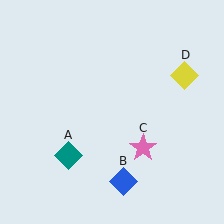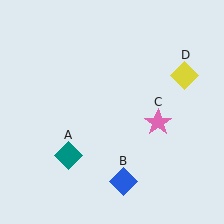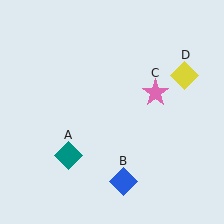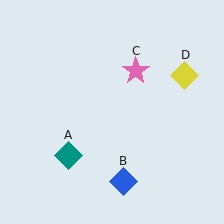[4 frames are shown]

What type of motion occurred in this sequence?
The pink star (object C) rotated counterclockwise around the center of the scene.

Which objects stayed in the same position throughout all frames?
Teal diamond (object A) and blue diamond (object B) and yellow diamond (object D) remained stationary.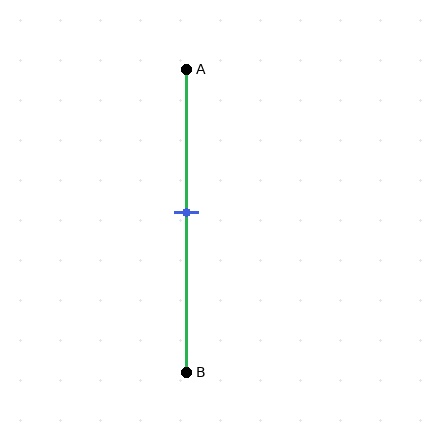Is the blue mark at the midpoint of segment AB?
Yes, the mark is approximately at the midpoint.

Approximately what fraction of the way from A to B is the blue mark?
The blue mark is approximately 45% of the way from A to B.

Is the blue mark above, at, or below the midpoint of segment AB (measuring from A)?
The blue mark is approximately at the midpoint of segment AB.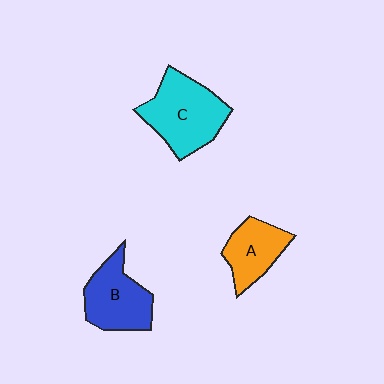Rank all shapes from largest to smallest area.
From largest to smallest: C (cyan), B (blue), A (orange).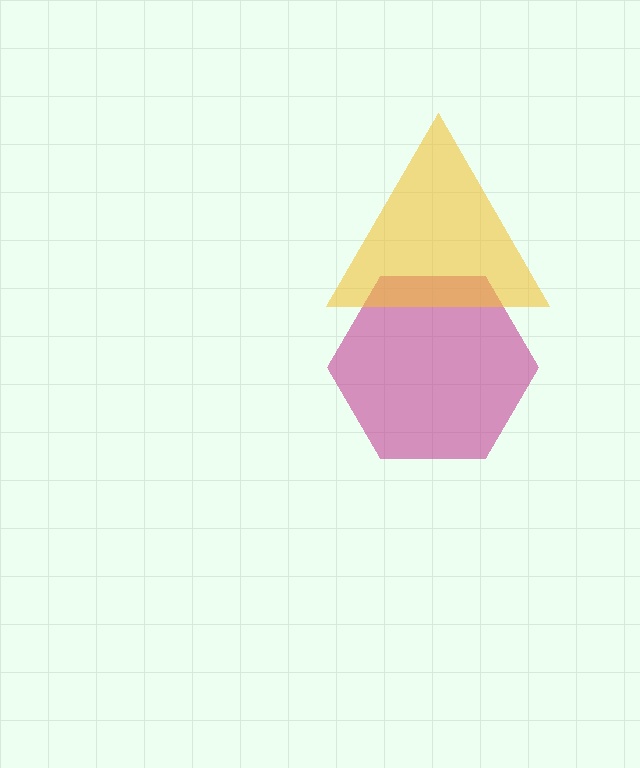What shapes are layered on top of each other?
The layered shapes are: a magenta hexagon, a yellow triangle.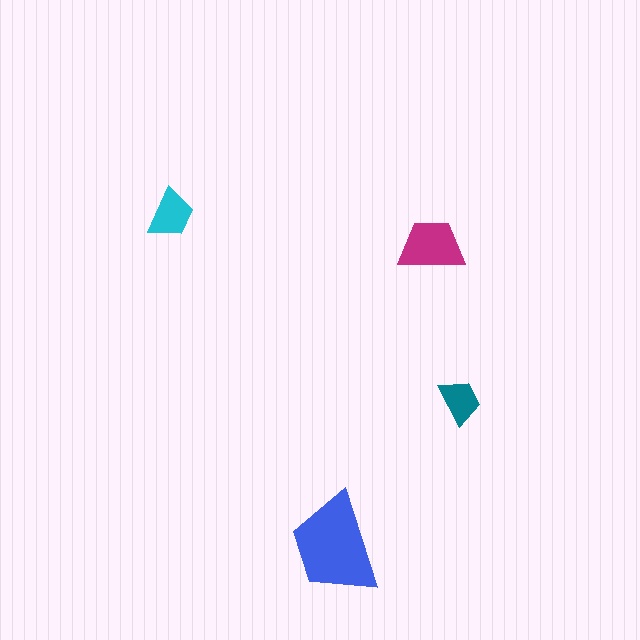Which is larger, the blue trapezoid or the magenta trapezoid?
The blue one.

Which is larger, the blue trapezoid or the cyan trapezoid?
The blue one.